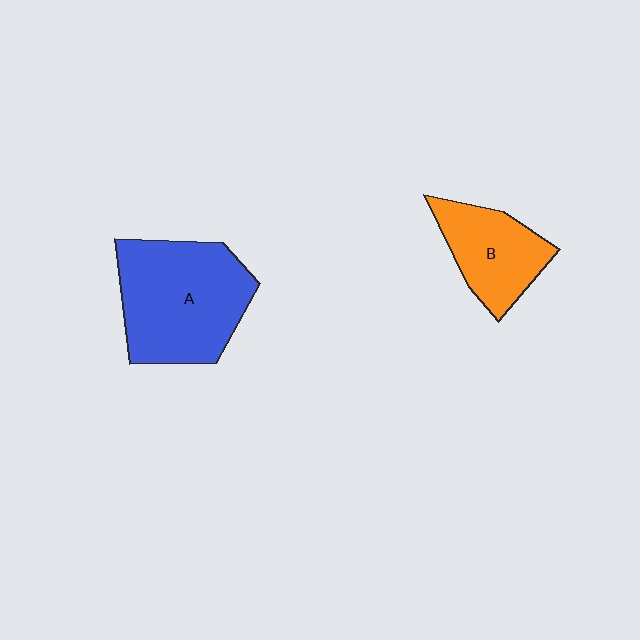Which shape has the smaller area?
Shape B (orange).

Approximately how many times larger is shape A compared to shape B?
Approximately 1.7 times.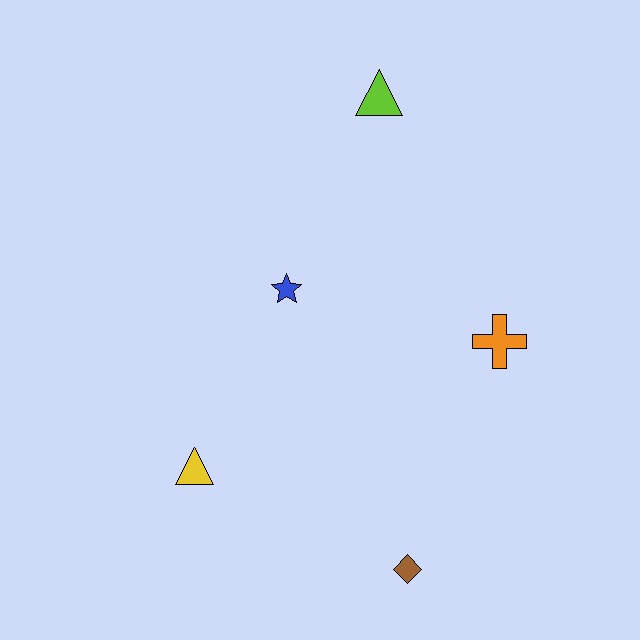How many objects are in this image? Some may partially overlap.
There are 5 objects.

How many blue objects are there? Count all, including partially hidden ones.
There is 1 blue object.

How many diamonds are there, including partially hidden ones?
There is 1 diamond.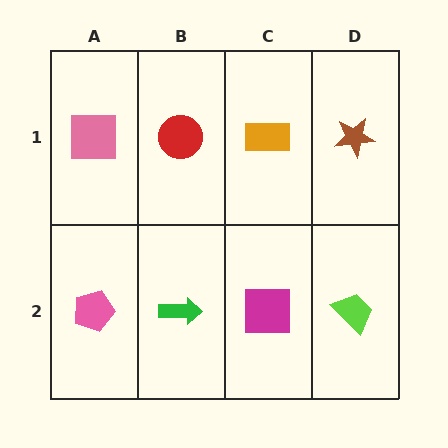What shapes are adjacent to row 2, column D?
A brown star (row 1, column D), a magenta square (row 2, column C).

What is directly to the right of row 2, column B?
A magenta square.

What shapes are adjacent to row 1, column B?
A green arrow (row 2, column B), a pink square (row 1, column A), an orange rectangle (row 1, column C).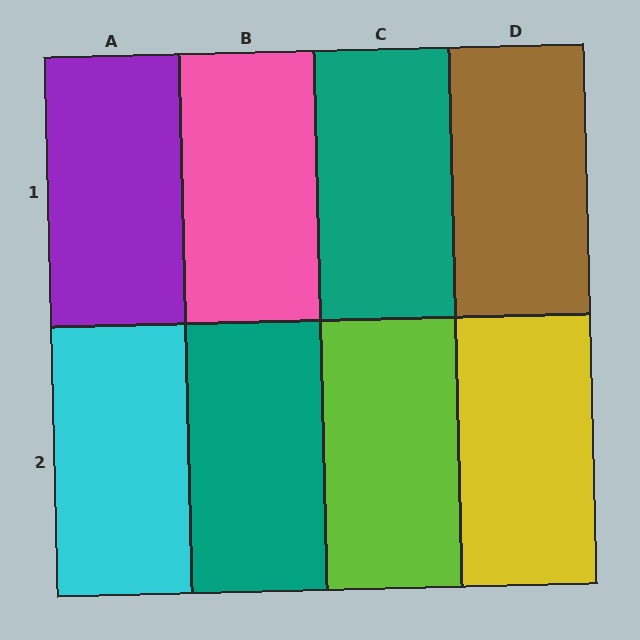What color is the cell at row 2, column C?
Lime.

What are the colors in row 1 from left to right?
Purple, pink, teal, brown.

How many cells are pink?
1 cell is pink.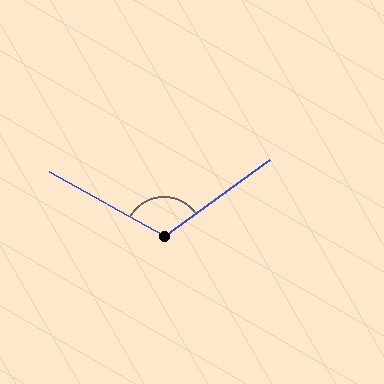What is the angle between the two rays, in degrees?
Approximately 115 degrees.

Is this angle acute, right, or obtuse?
It is obtuse.